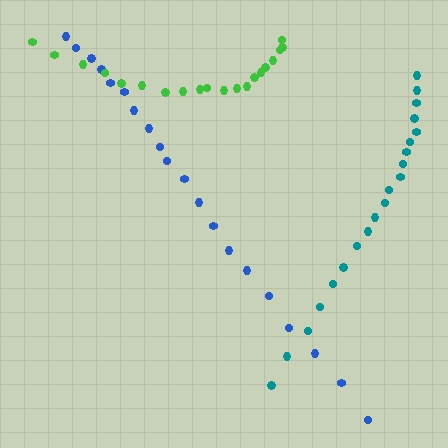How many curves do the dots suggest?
There are 3 distinct paths.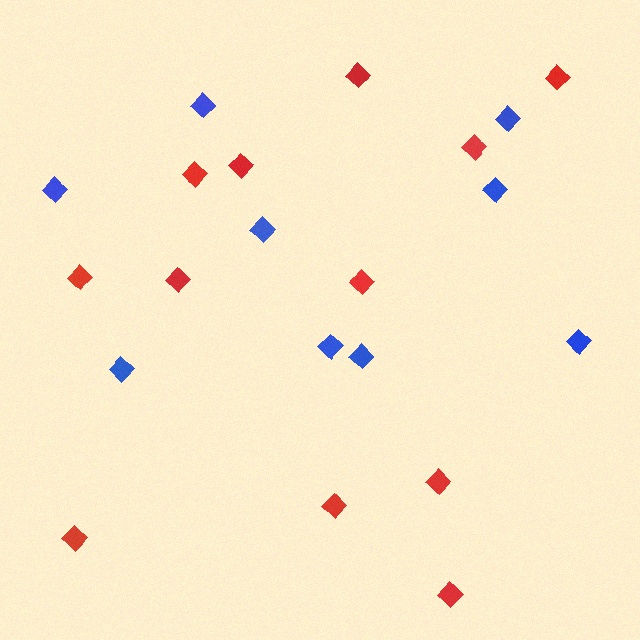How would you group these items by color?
There are 2 groups: one group of red diamonds (12) and one group of blue diamonds (9).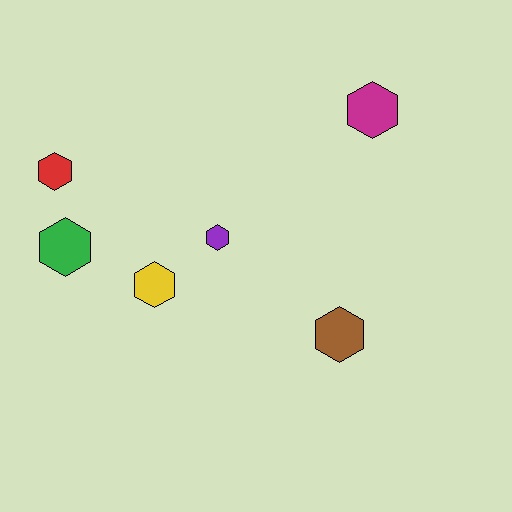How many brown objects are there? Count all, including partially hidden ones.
There is 1 brown object.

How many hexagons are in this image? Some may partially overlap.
There are 6 hexagons.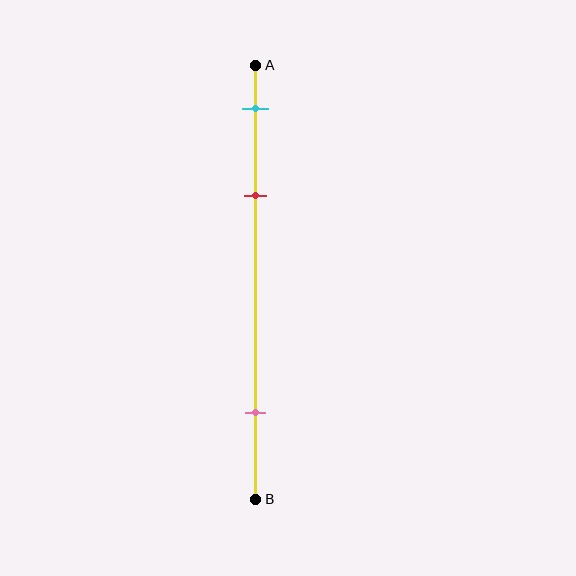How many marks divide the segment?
There are 3 marks dividing the segment.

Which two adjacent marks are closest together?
The cyan and red marks are the closest adjacent pair.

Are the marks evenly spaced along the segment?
No, the marks are not evenly spaced.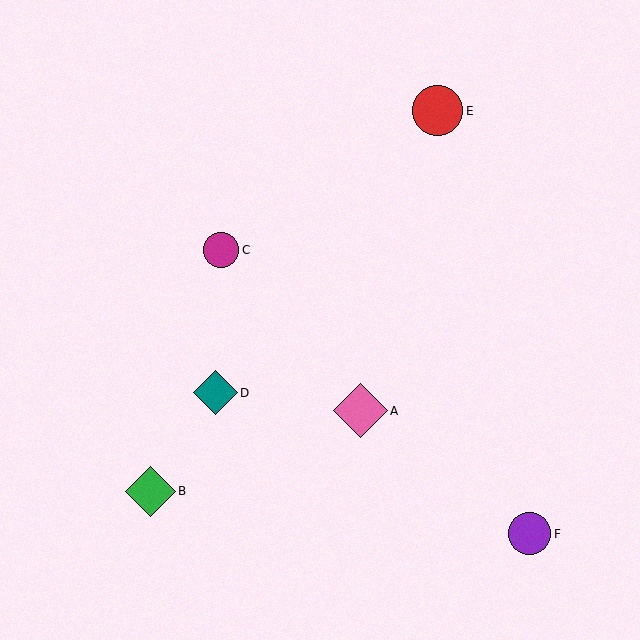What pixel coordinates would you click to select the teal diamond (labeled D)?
Click at (215, 393) to select the teal diamond D.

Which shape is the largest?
The pink diamond (labeled A) is the largest.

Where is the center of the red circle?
The center of the red circle is at (438, 111).